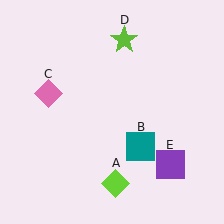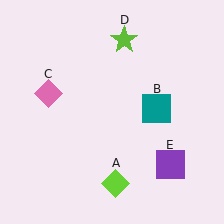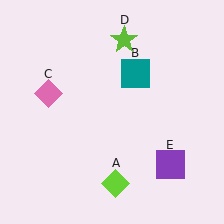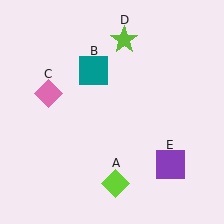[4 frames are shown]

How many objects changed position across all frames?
1 object changed position: teal square (object B).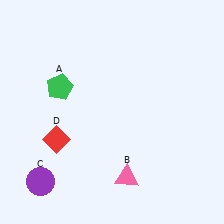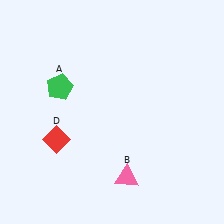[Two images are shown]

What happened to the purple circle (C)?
The purple circle (C) was removed in Image 2. It was in the bottom-left area of Image 1.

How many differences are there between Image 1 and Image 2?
There is 1 difference between the two images.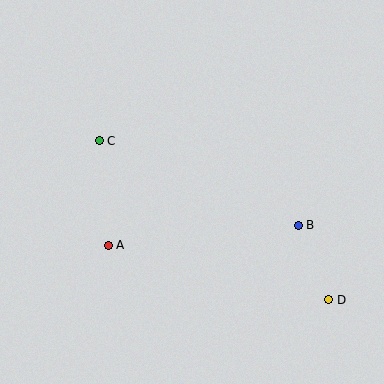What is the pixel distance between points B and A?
The distance between B and A is 191 pixels.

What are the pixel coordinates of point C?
Point C is at (99, 141).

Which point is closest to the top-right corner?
Point B is closest to the top-right corner.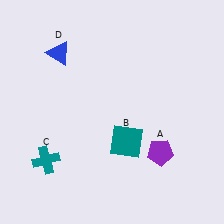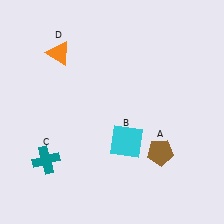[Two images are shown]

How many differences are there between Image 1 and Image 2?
There are 3 differences between the two images.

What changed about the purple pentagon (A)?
In Image 1, A is purple. In Image 2, it changed to brown.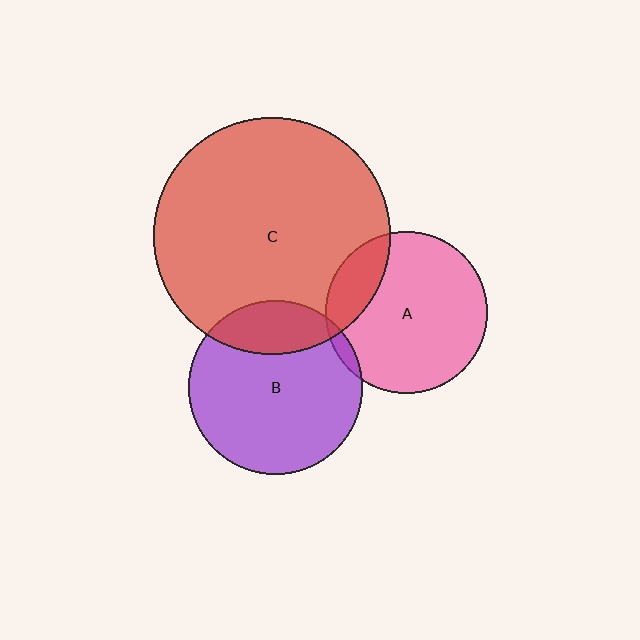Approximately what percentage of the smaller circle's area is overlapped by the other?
Approximately 20%.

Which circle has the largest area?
Circle C (red).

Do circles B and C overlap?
Yes.